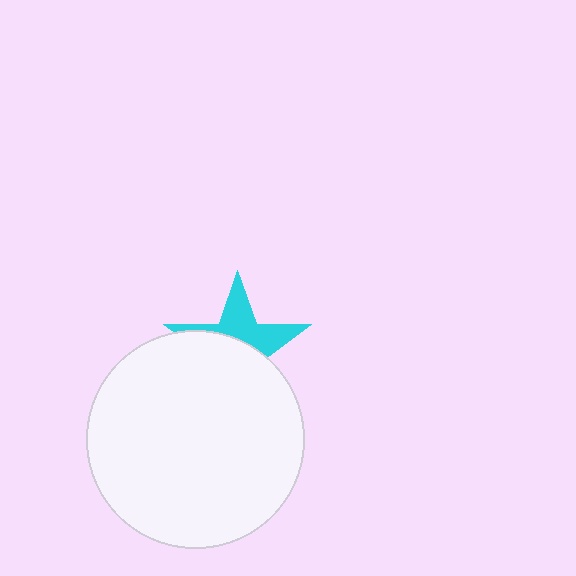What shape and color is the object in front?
The object in front is a white circle.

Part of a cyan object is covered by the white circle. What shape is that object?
It is a star.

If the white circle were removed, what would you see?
You would see the complete cyan star.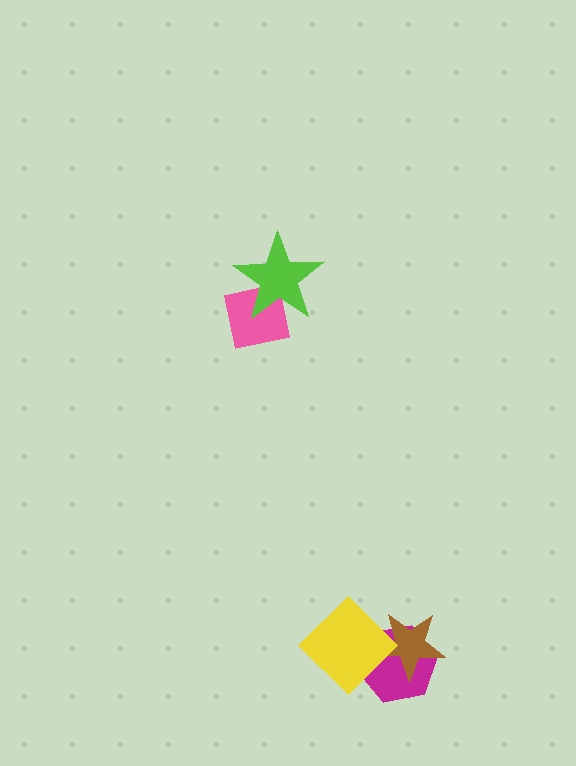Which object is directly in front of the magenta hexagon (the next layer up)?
The brown star is directly in front of the magenta hexagon.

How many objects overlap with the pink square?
1 object overlaps with the pink square.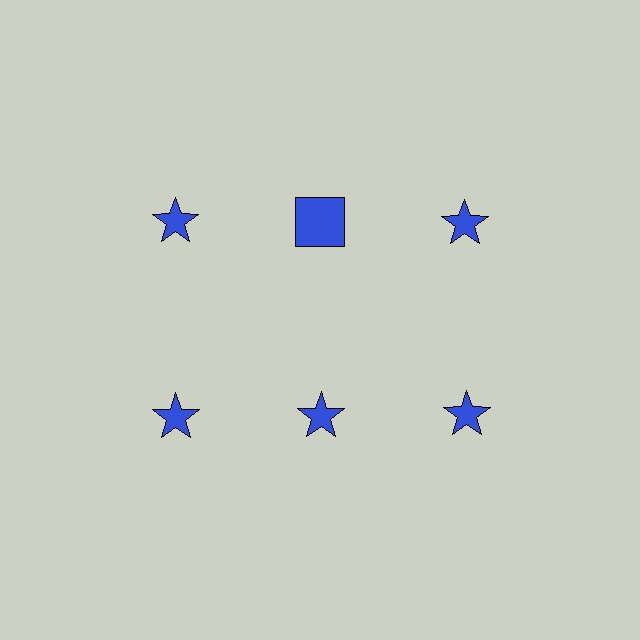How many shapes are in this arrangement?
There are 6 shapes arranged in a grid pattern.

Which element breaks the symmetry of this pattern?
The blue square in the top row, second from left column breaks the symmetry. All other shapes are blue stars.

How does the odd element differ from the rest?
It has a different shape: square instead of star.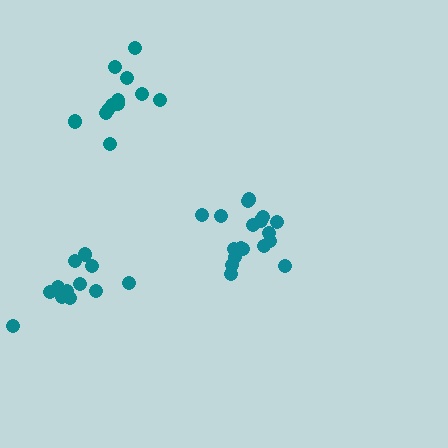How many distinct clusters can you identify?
There are 3 distinct clusters.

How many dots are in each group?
Group 1: 12 dots, Group 2: 18 dots, Group 3: 13 dots (43 total).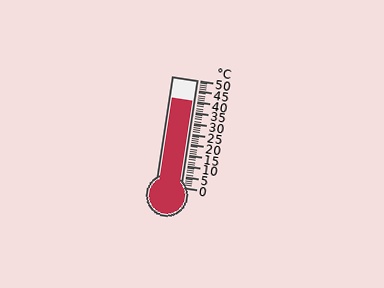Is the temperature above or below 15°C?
The temperature is above 15°C.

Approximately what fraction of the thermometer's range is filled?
The thermometer is filled to approximately 80% of its range.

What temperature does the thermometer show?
The thermometer shows approximately 40°C.